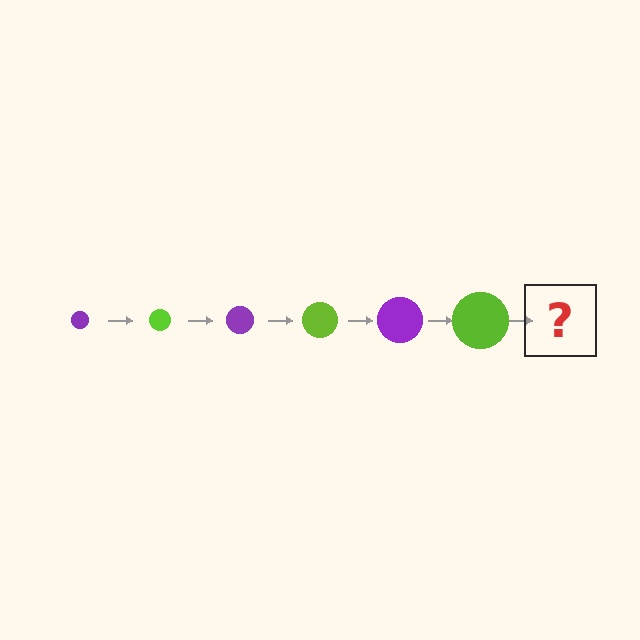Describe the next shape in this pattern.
It should be a purple circle, larger than the previous one.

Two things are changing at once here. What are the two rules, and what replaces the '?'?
The two rules are that the circle grows larger each step and the color cycles through purple and lime. The '?' should be a purple circle, larger than the previous one.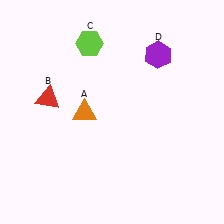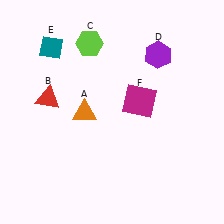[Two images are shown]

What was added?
A teal diamond (E), a magenta square (F) were added in Image 2.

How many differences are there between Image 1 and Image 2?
There are 2 differences between the two images.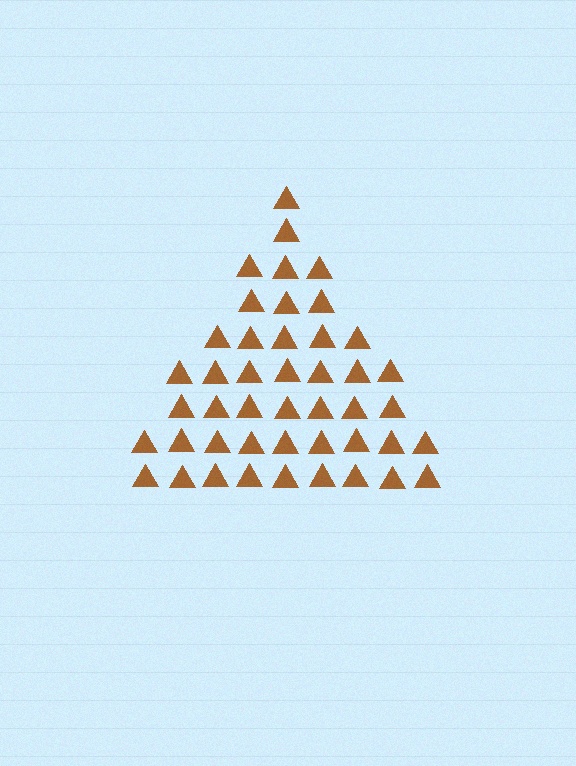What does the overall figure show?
The overall figure shows a triangle.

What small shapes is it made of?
It is made of small triangles.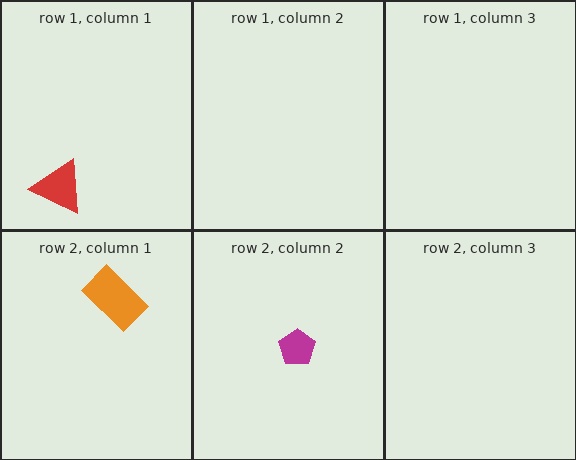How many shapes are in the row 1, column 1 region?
1.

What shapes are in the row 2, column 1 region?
The orange rectangle.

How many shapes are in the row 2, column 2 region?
1.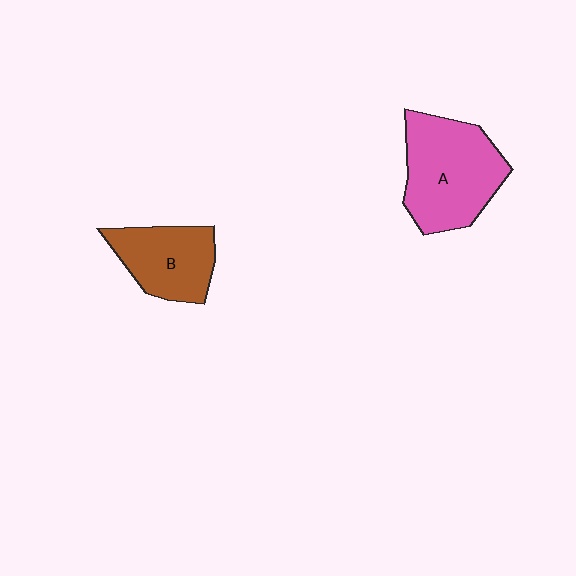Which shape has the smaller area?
Shape B (brown).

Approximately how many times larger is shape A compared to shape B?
Approximately 1.5 times.